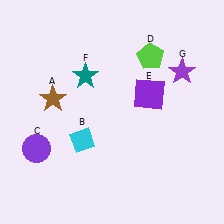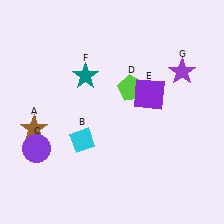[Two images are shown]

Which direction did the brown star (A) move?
The brown star (A) moved down.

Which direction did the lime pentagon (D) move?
The lime pentagon (D) moved down.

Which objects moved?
The objects that moved are: the brown star (A), the lime pentagon (D).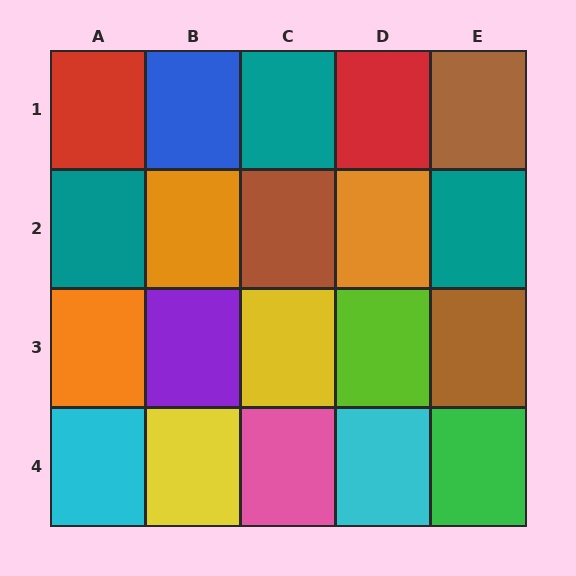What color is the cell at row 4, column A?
Cyan.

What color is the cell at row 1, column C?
Teal.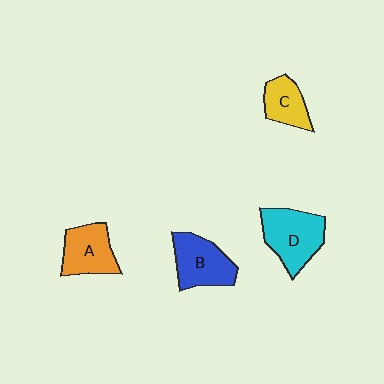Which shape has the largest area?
Shape D (cyan).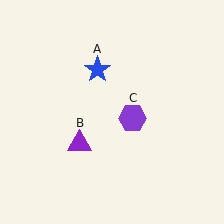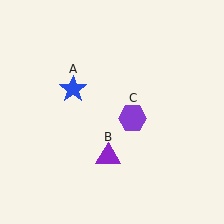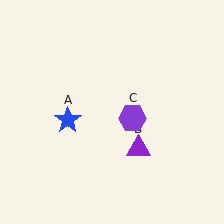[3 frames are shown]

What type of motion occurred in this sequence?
The blue star (object A), purple triangle (object B) rotated counterclockwise around the center of the scene.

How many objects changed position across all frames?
2 objects changed position: blue star (object A), purple triangle (object B).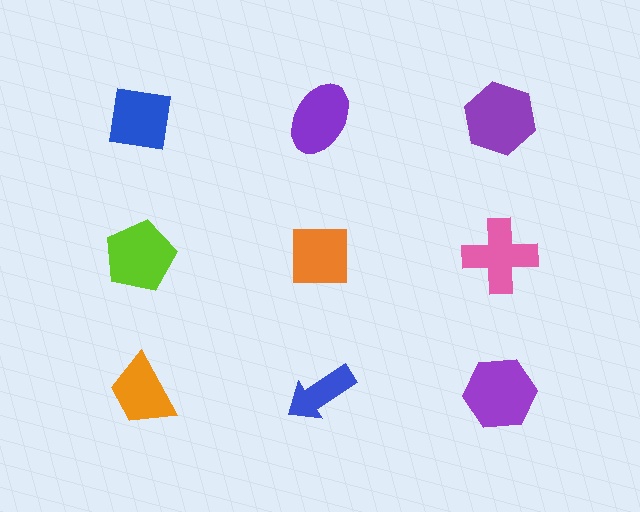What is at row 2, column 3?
A pink cross.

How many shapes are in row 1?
3 shapes.